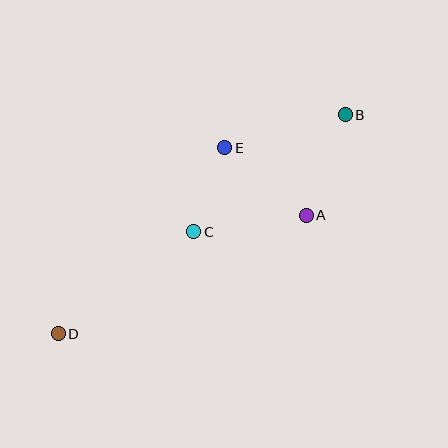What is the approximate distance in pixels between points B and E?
The distance between B and E is approximately 125 pixels.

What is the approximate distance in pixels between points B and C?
The distance between B and C is approximately 191 pixels.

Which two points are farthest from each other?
Points B and D are farthest from each other.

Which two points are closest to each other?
Points C and E are closest to each other.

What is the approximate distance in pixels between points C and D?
The distance between C and D is approximately 170 pixels.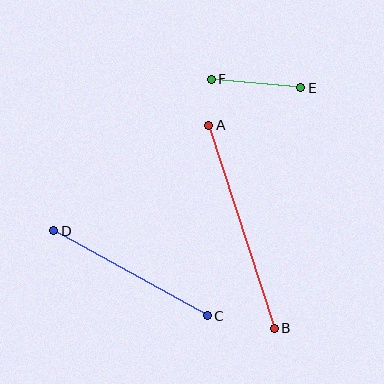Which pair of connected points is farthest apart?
Points A and B are farthest apart.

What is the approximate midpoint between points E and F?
The midpoint is at approximately (256, 84) pixels.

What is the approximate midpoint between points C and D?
The midpoint is at approximately (130, 273) pixels.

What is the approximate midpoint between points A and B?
The midpoint is at approximately (242, 227) pixels.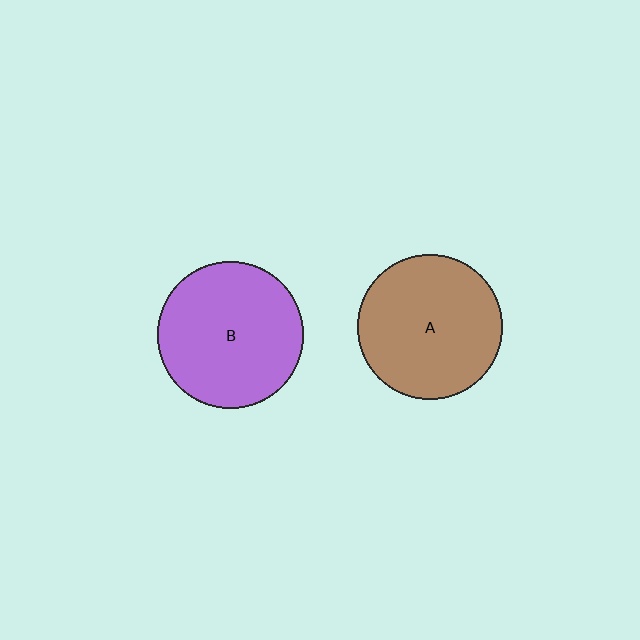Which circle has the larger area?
Circle B (purple).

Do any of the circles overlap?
No, none of the circles overlap.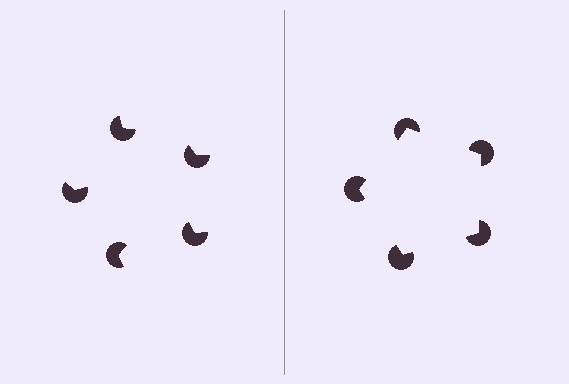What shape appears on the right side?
An illusory pentagon.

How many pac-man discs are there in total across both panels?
10 — 5 on each side.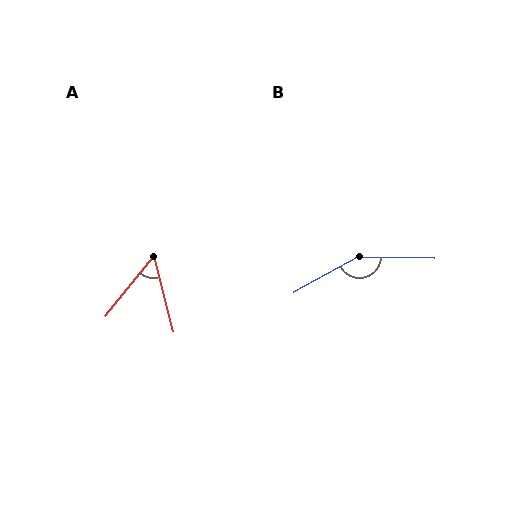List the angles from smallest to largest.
A (53°), B (150°).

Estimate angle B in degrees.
Approximately 150 degrees.